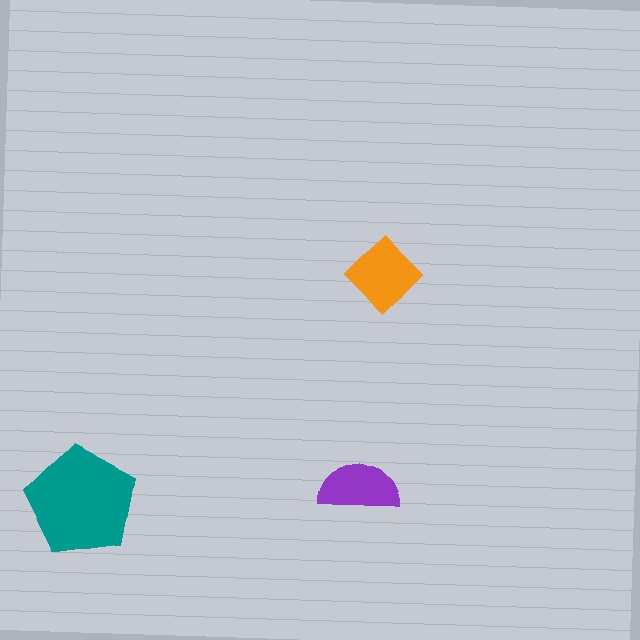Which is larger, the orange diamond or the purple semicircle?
The orange diamond.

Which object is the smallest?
The purple semicircle.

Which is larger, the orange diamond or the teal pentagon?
The teal pentagon.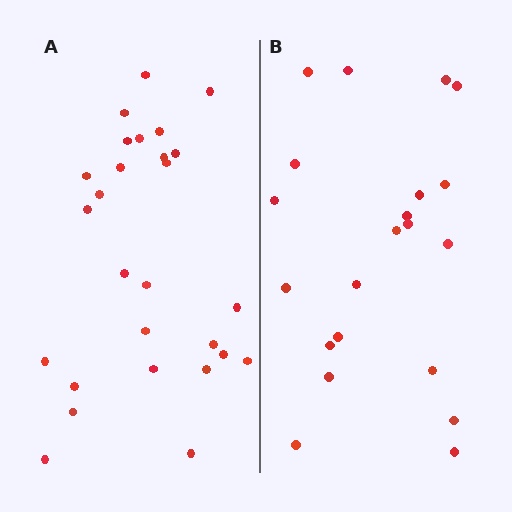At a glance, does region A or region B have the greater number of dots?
Region A (the left region) has more dots.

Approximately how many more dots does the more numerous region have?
Region A has about 6 more dots than region B.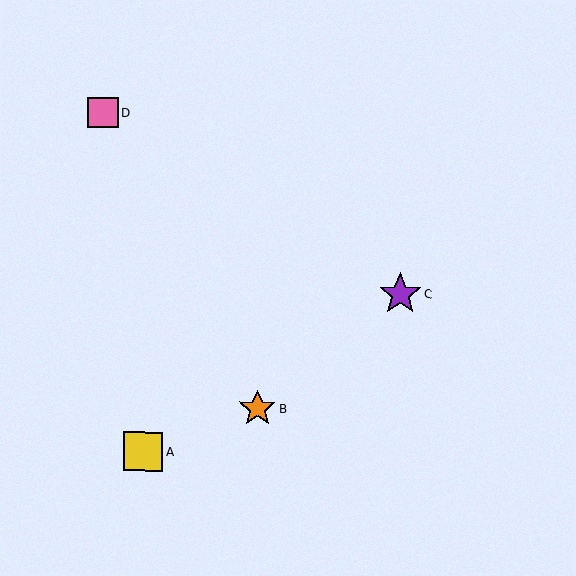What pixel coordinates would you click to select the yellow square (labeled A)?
Click at (144, 451) to select the yellow square A.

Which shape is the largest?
The purple star (labeled C) is the largest.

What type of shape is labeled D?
Shape D is a pink square.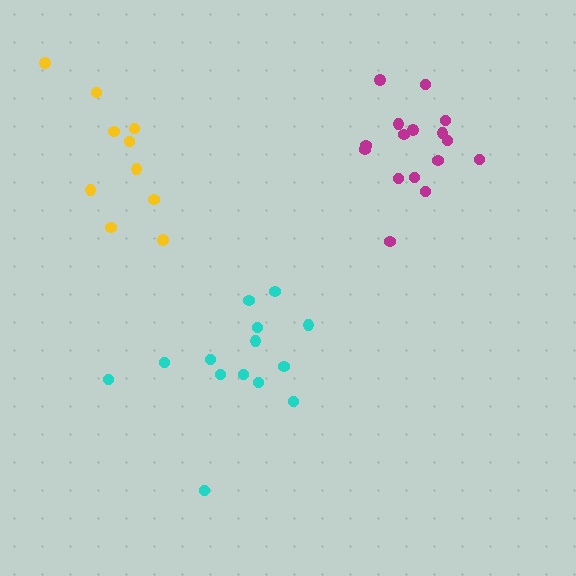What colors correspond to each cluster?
The clusters are colored: cyan, magenta, yellow.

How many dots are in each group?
Group 1: 14 dots, Group 2: 16 dots, Group 3: 10 dots (40 total).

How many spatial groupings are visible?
There are 3 spatial groupings.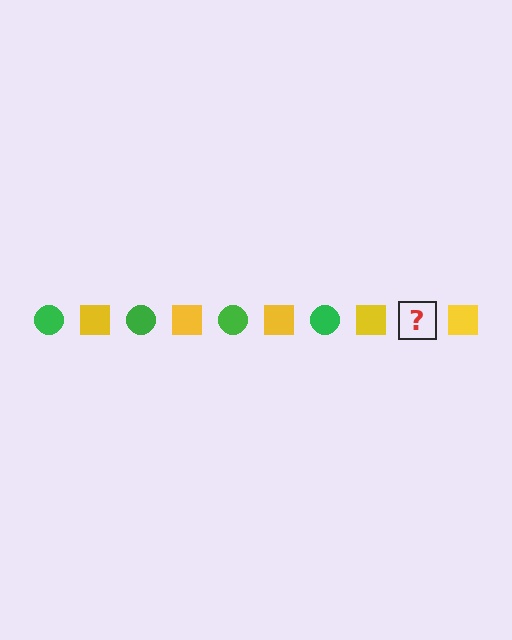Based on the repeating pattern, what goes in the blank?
The blank should be a green circle.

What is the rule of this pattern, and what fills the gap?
The rule is that the pattern alternates between green circle and yellow square. The gap should be filled with a green circle.